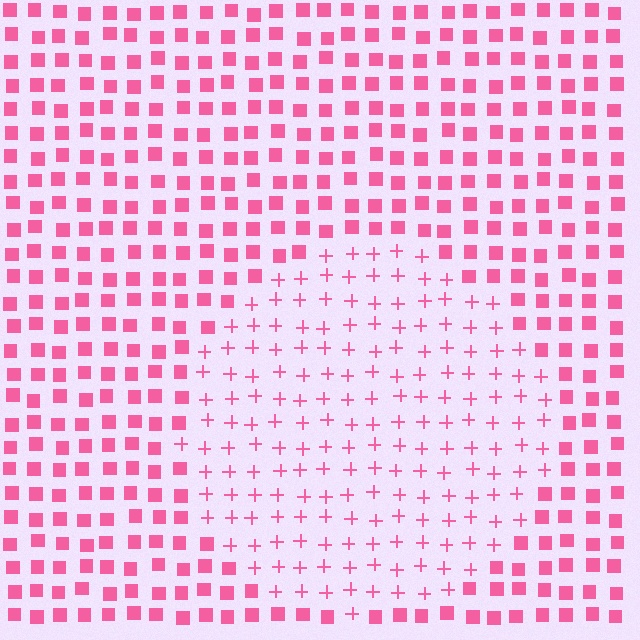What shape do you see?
I see a circle.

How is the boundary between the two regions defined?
The boundary is defined by a change in element shape: plus signs inside vs. squares outside. All elements share the same color and spacing.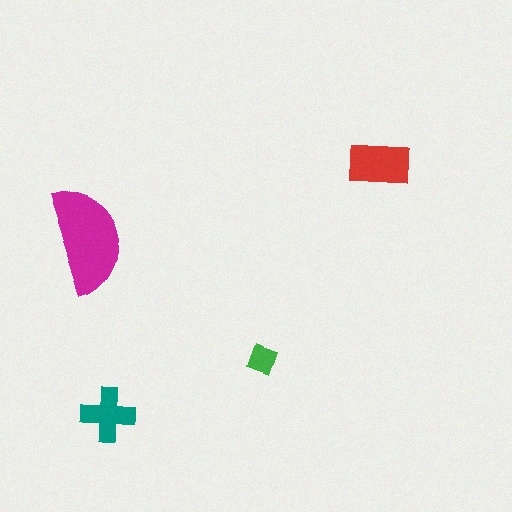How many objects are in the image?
There are 4 objects in the image.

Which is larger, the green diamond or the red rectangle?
The red rectangle.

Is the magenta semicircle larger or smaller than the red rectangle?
Larger.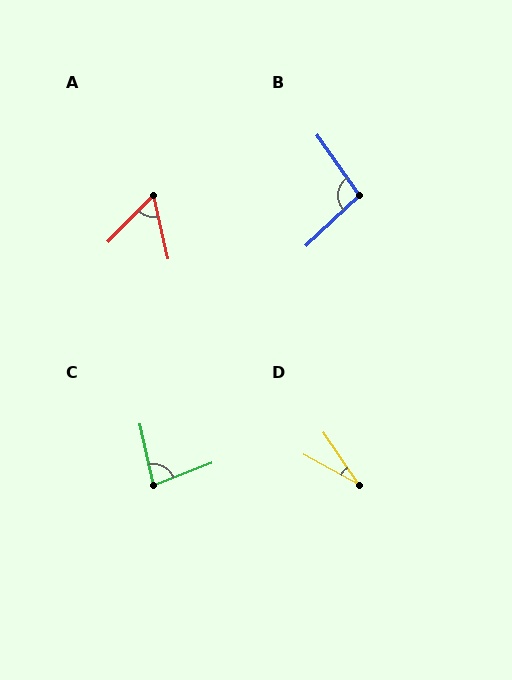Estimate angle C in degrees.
Approximately 81 degrees.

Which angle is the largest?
B, at approximately 99 degrees.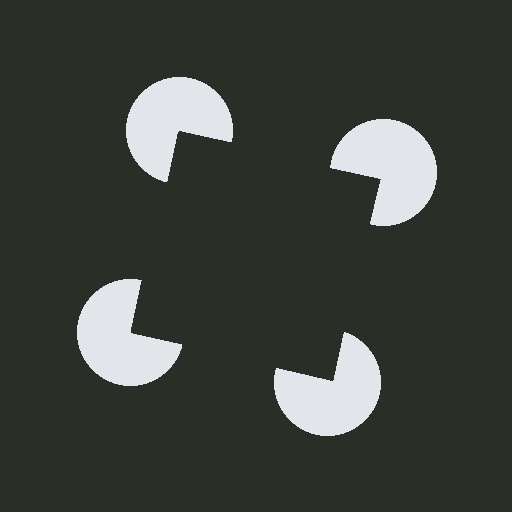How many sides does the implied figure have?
4 sides.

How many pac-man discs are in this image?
There are 4 — one at each vertex of the illusory square.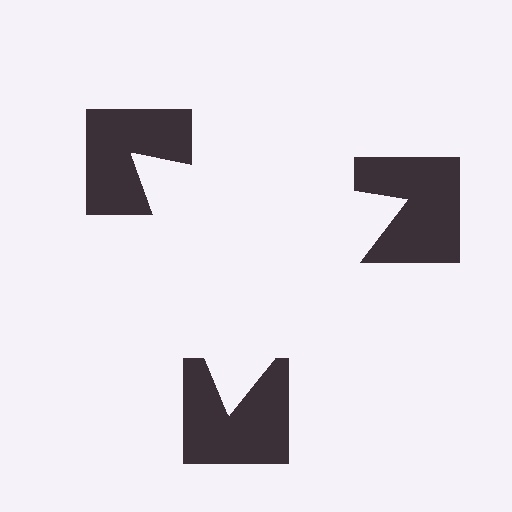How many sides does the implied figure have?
3 sides.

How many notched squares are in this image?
There are 3 — one at each vertex of the illusory triangle.